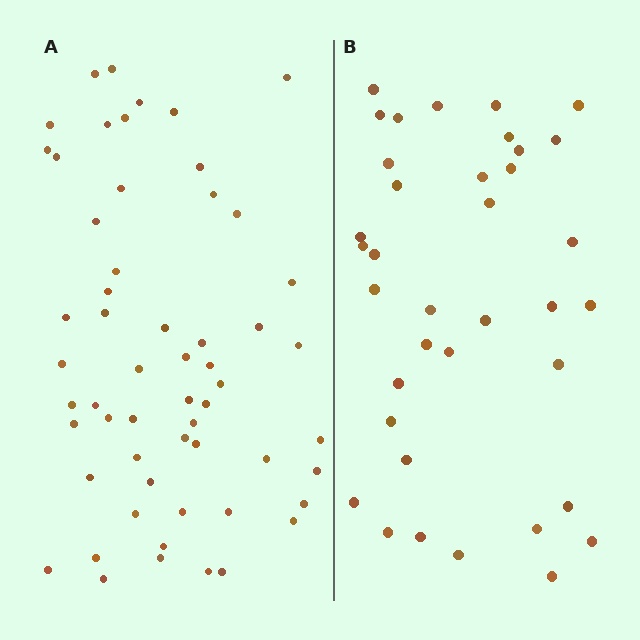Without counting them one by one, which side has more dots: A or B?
Region A (the left region) has more dots.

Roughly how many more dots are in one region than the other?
Region A has approximately 20 more dots than region B.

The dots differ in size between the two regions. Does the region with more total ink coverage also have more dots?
No. Region B has more total ink coverage because its dots are larger, but region A actually contains more individual dots. Total area can be misleading — the number of items is what matters here.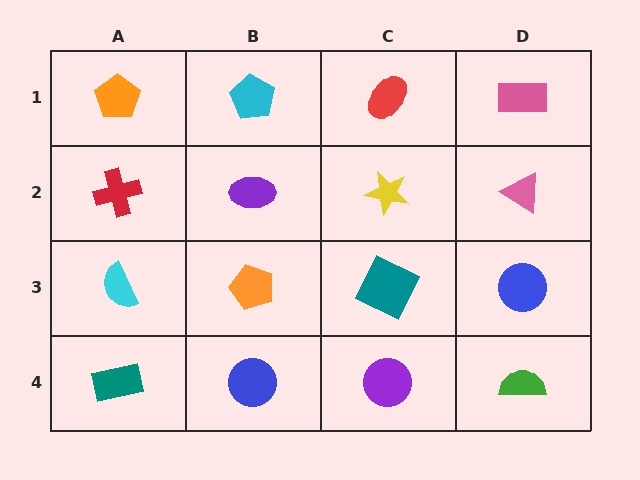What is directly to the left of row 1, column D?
A red ellipse.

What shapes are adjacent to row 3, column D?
A pink triangle (row 2, column D), a green semicircle (row 4, column D), a teal square (row 3, column C).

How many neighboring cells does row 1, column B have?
3.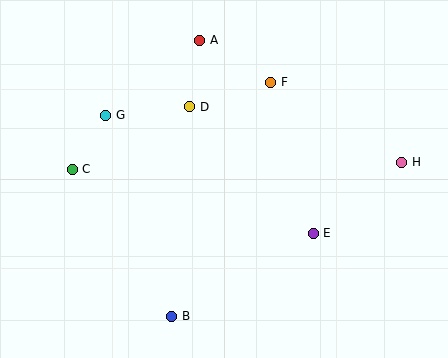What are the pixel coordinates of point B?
Point B is at (172, 316).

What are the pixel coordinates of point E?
Point E is at (313, 233).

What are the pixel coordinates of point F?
Point F is at (271, 82).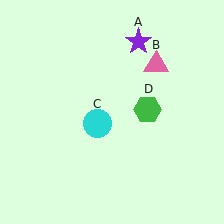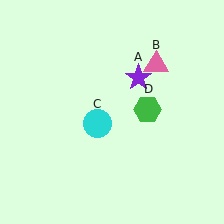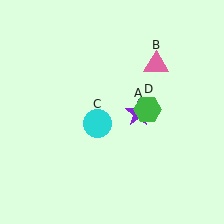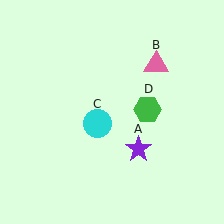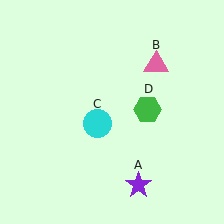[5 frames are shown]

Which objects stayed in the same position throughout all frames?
Pink triangle (object B) and cyan circle (object C) and green hexagon (object D) remained stationary.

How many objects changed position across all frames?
1 object changed position: purple star (object A).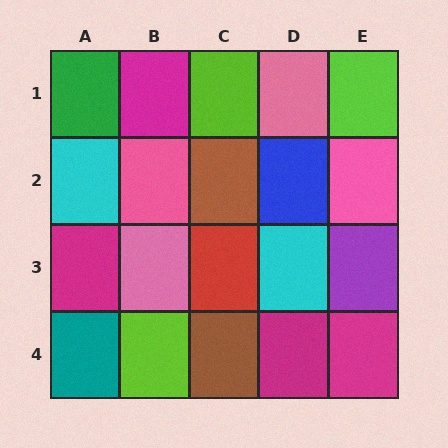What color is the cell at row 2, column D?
Blue.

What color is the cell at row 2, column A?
Cyan.